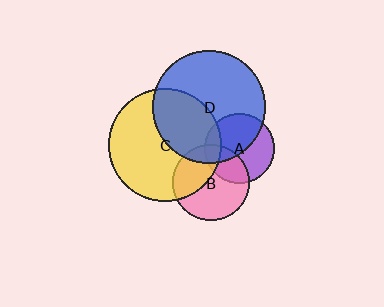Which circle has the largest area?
Circle C (yellow).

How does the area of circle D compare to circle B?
Approximately 2.2 times.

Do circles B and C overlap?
Yes.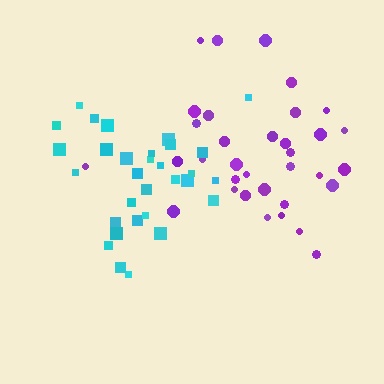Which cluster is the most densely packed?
Cyan.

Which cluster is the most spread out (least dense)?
Purple.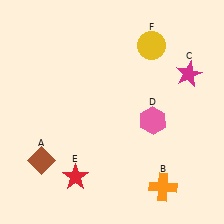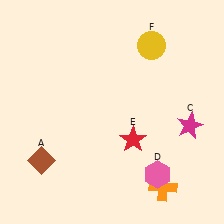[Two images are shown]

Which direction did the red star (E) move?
The red star (E) moved right.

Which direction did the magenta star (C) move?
The magenta star (C) moved down.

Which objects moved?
The objects that moved are: the magenta star (C), the pink hexagon (D), the red star (E).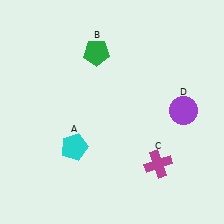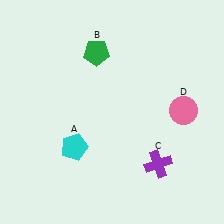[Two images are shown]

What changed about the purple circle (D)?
In Image 1, D is purple. In Image 2, it changed to pink.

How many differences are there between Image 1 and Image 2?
There are 2 differences between the two images.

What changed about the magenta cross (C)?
In Image 1, C is magenta. In Image 2, it changed to purple.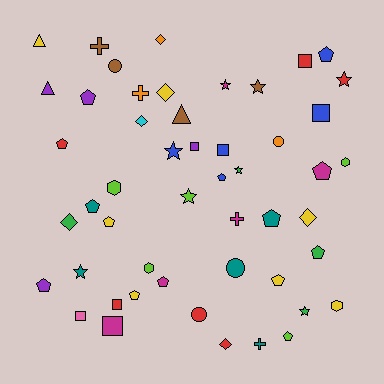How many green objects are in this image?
There are 4 green objects.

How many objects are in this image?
There are 50 objects.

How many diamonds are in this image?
There are 6 diamonds.